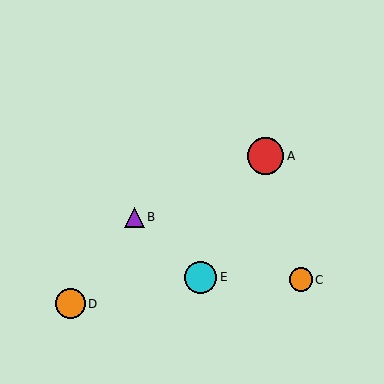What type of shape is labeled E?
Shape E is a cyan circle.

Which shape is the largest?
The red circle (labeled A) is the largest.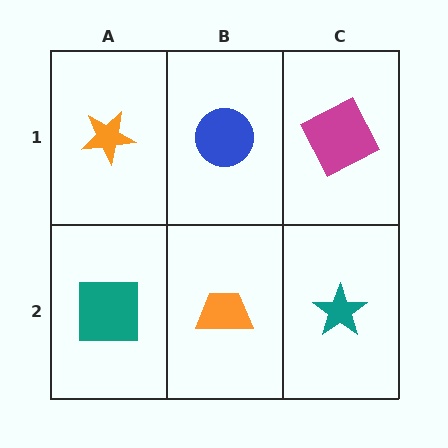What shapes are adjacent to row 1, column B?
An orange trapezoid (row 2, column B), an orange star (row 1, column A), a magenta square (row 1, column C).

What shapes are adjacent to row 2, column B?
A blue circle (row 1, column B), a teal square (row 2, column A), a teal star (row 2, column C).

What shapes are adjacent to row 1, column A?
A teal square (row 2, column A), a blue circle (row 1, column B).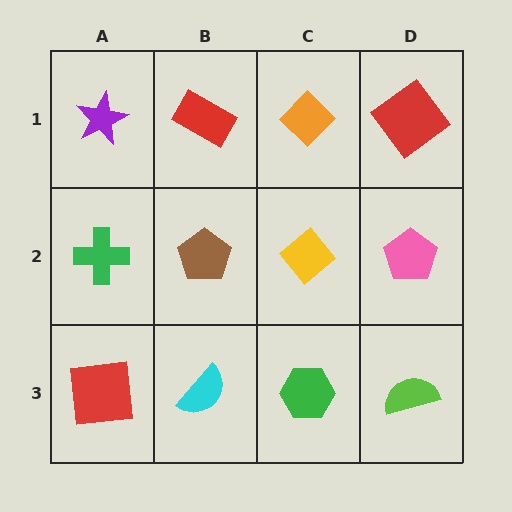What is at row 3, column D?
A lime semicircle.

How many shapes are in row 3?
4 shapes.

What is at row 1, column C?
An orange diamond.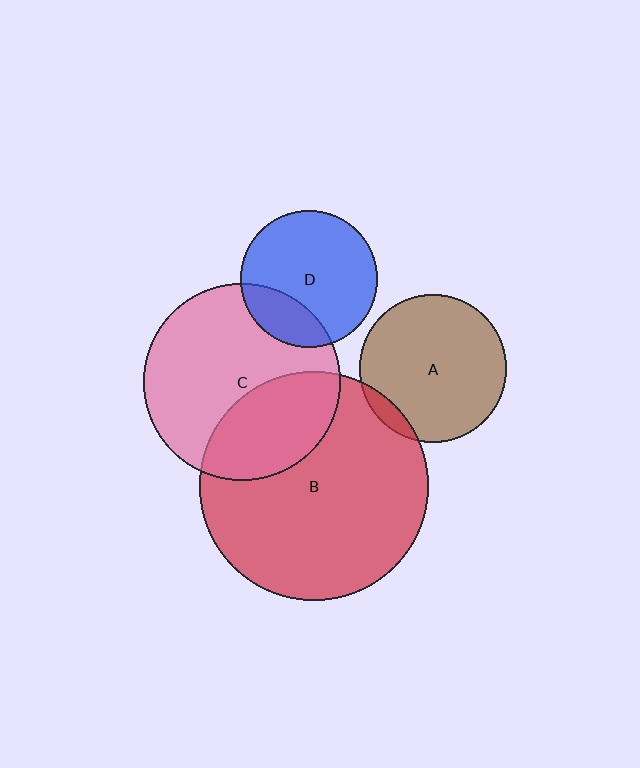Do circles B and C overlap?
Yes.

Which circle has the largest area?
Circle B (red).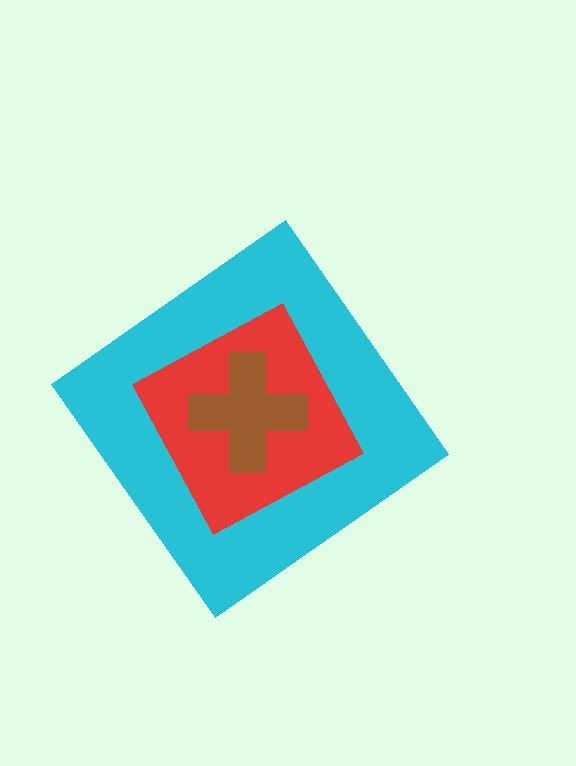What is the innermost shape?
The brown cross.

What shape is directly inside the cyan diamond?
The red square.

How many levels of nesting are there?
3.